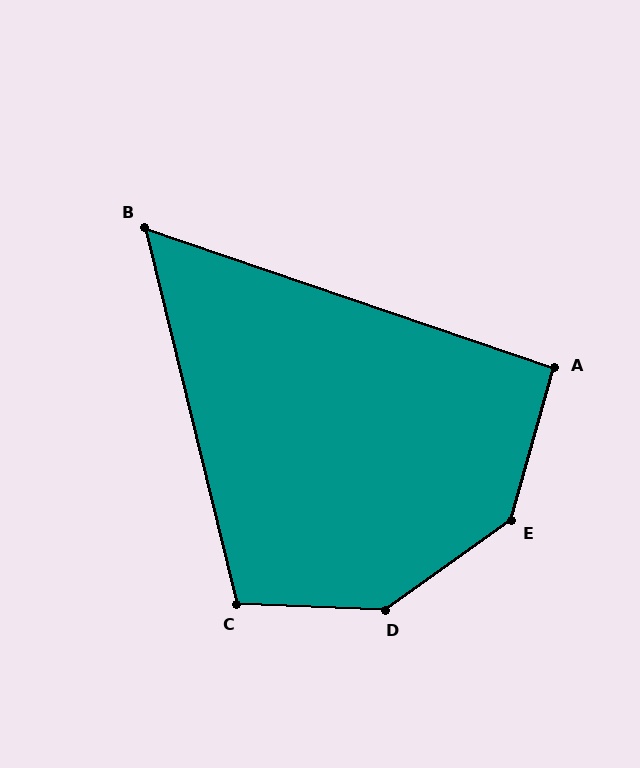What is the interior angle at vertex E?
Approximately 141 degrees (obtuse).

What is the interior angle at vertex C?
Approximately 106 degrees (obtuse).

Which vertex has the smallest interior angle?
B, at approximately 57 degrees.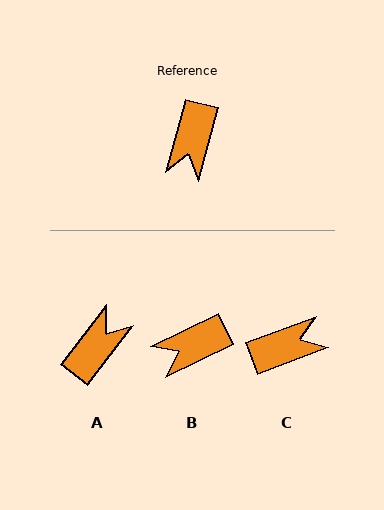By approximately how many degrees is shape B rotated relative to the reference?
Approximately 50 degrees clockwise.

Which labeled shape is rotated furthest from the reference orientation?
A, about 157 degrees away.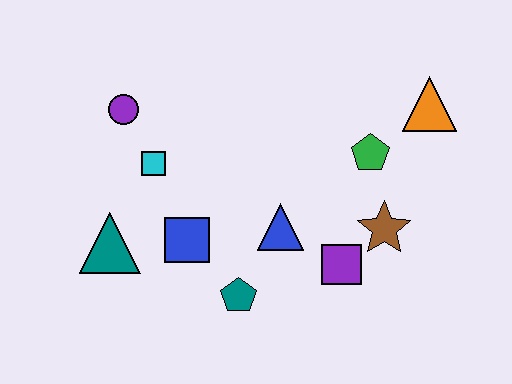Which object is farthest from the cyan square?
The orange triangle is farthest from the cyan square.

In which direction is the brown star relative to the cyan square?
The brown star is to the right of the cyan square.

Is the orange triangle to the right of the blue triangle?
Yes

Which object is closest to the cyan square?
The purple circle is closest to the cyan square.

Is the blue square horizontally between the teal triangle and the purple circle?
No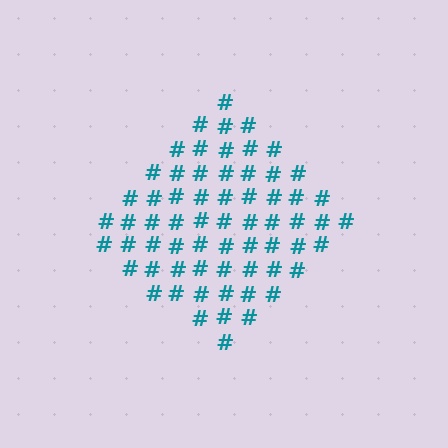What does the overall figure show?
The overall figure shows a diamond.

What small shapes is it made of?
It is made of small hash symbols.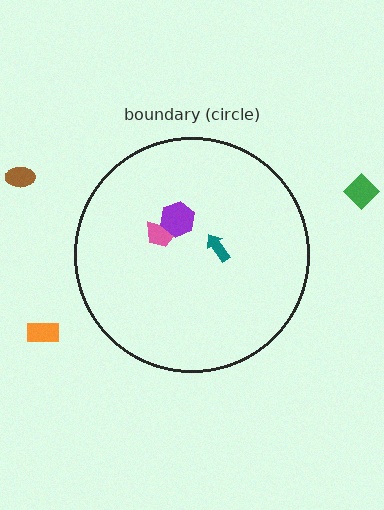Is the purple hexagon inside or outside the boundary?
Inside.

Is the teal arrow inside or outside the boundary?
Inside.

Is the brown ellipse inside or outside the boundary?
Outside.